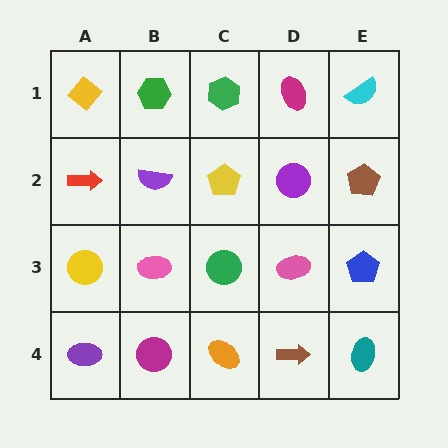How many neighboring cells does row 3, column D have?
4.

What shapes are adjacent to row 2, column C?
A green hexagon (row 1, column C), a green circle (row 3, column C), a purple semicircle (row 2, column B), a purple circle (row 2, column D).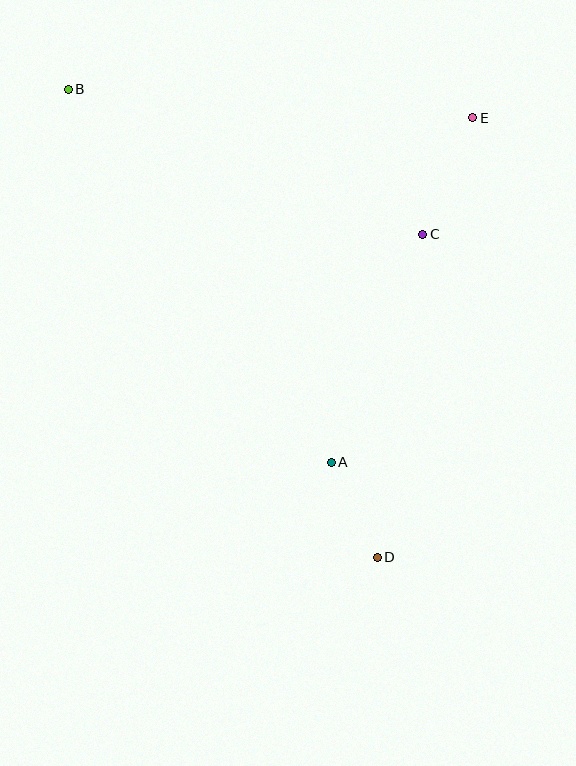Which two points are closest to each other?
Points A and D are closest to each other.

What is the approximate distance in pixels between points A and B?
The distance between A and B is approximately 457 pixels.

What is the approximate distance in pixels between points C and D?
The distance between C and D is approximately 326 pixels.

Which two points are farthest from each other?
Points B and D are farthest from each other.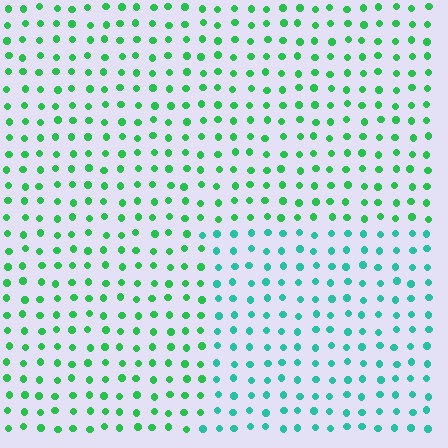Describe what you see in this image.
The image is filled with small green elements in a uniform arrangement. A rectangle-shaped region is visible where the elements are tinted to a slightly different hue, forming a subtle color boundary.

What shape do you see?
I see a rectangle.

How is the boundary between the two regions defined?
The boundary is defined purely by a slight shift in hue (about 34 degrees). Spacing, size, and orientation are identical on both sides.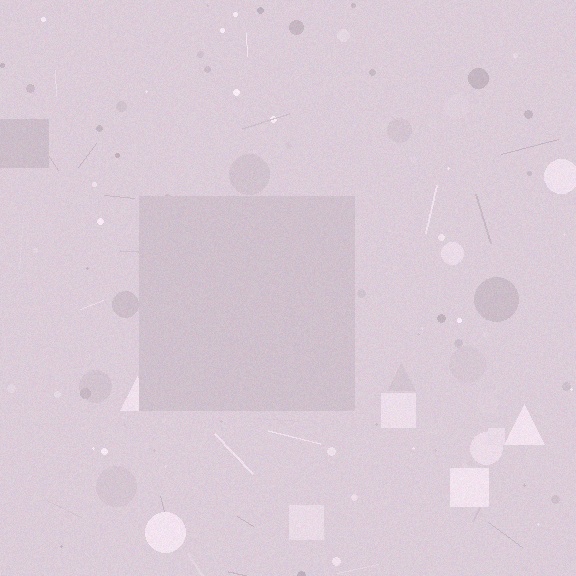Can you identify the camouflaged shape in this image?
The camouflaged shape is a square.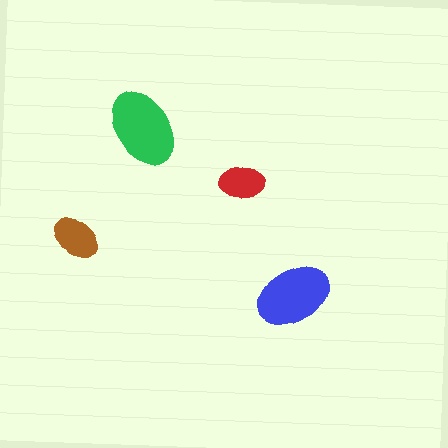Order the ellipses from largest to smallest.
the green one, the blue one, the brown one, the red one.